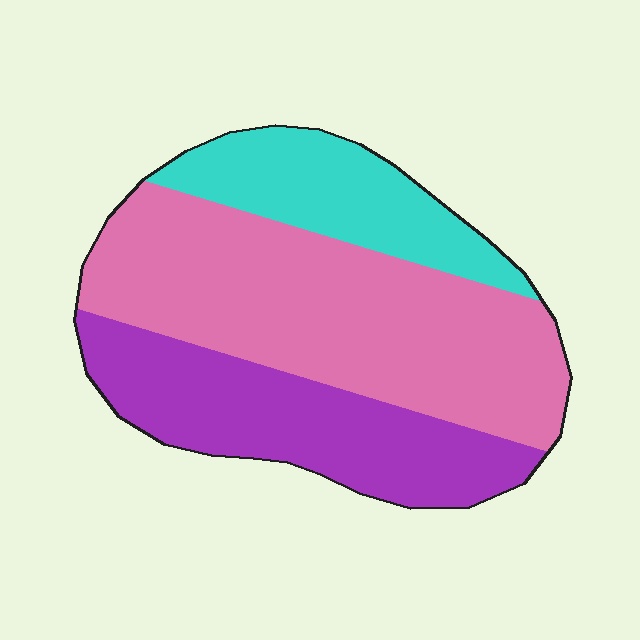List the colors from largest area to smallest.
From largest to smallest: pink, purple, cyan.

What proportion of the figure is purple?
Purple takes up about one third (1/3) of the figure.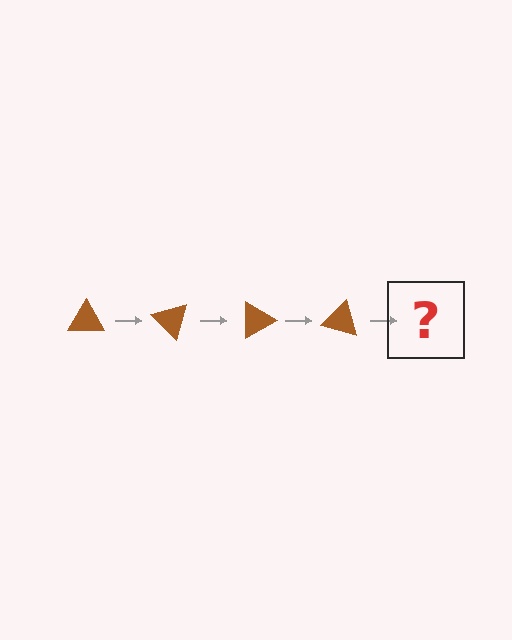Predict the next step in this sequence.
The next step is a brown triangle rotated 180 degrees.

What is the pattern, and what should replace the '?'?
The pattern is that the triangle rotates 45 degrees each step. The '?' should be a brown triangle rotated 180 degrees.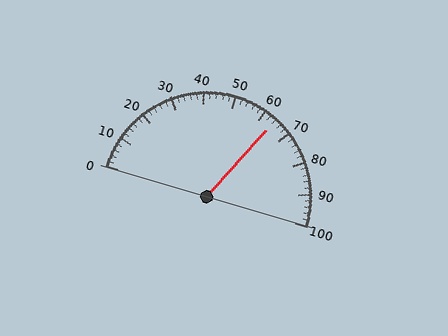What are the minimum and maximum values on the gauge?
The gauge ranges from 0 to 100.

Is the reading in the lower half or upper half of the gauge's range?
The reading is in the upper half of the range (0 to 100).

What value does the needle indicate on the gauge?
The needle indicates approximately 64.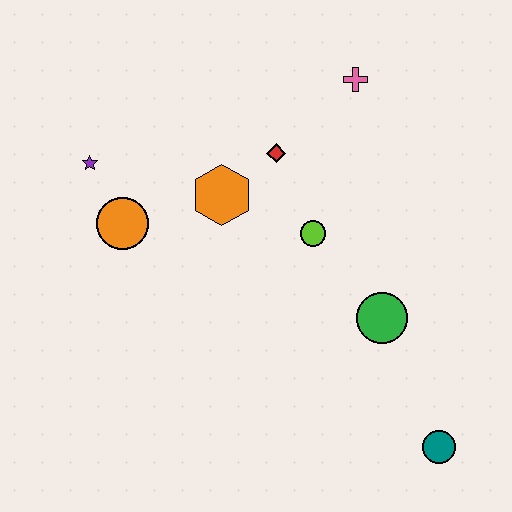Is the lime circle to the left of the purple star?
No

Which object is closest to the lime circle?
The red diamond is closest to the lime circle.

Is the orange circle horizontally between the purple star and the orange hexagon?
Yes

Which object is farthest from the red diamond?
The teal circle is farthest from the red diamond.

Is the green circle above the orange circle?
No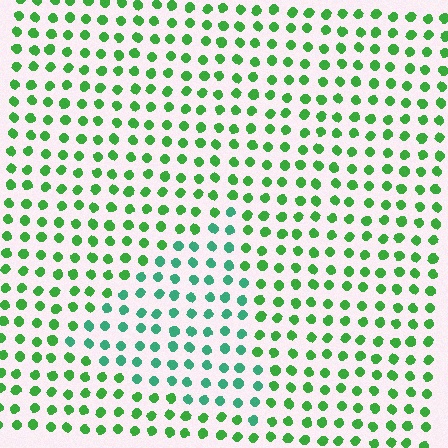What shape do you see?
I see a triangle.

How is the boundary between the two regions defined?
The boundary is defined purely by a slight shift in hue (about 34 degrees). Spacing, size, and orientation are identical on both sides.